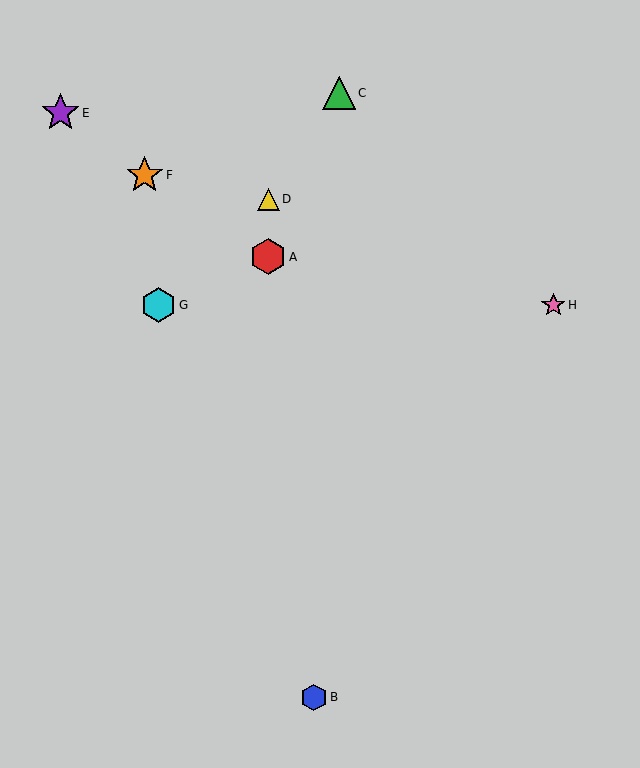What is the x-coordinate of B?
Object B is at x≈314.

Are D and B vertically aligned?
No, D is at x≈268 and B is at x≈314.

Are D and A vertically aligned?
Yes, both are at x≈268.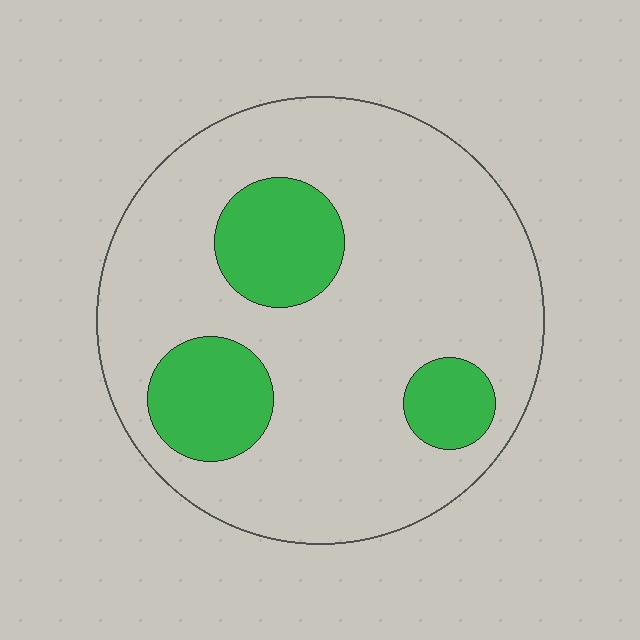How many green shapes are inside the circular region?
3.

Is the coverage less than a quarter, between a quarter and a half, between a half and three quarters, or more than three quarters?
Less than a quarter.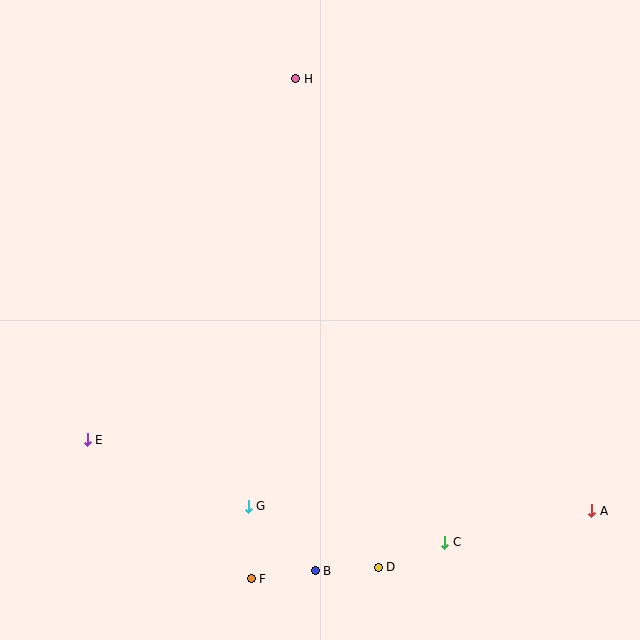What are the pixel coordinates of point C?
Point C is at (445, 542).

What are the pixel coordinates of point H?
Point H is at (296, 79).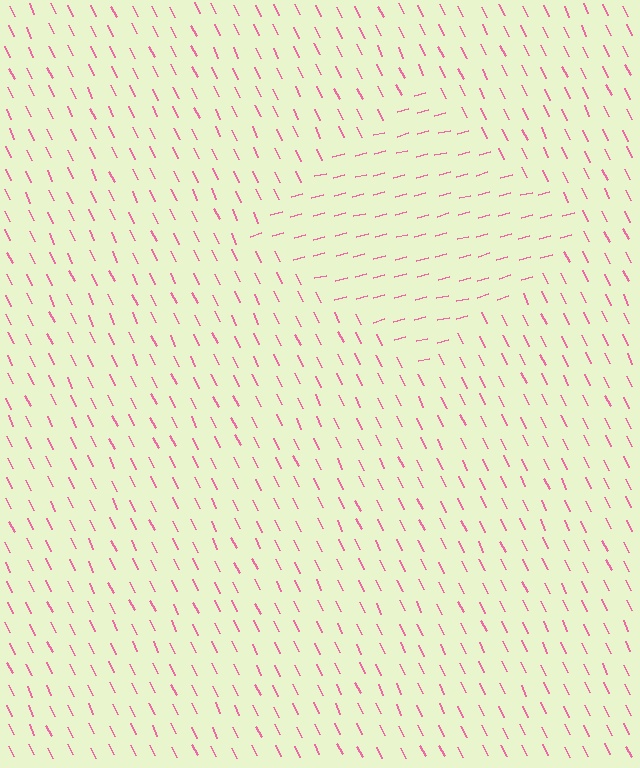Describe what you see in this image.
The image is filled with small pink line segments. A diamond region in the image has lines oriented differently from the surrounding lines, creating a visible texture boundary.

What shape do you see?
I see a diamond.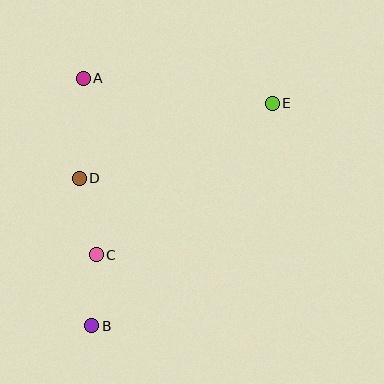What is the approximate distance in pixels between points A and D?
The distance between A and D is approximately 100 pixels.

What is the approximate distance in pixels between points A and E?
The distance between A and E is approximately 191 pixels.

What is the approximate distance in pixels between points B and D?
The distance between B and D is approximately 148 pixels.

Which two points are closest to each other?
Points B and C are closest to each other.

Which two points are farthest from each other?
Points B and E are farthest from each other.